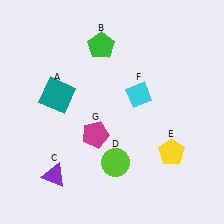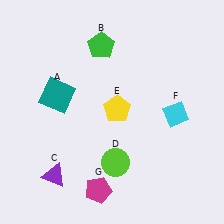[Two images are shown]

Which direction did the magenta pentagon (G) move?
The magenta pentagon (G) moved down.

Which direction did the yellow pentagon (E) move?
The yellow pentagon (E) moved left.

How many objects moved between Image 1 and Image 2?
3 objects moved between the two images.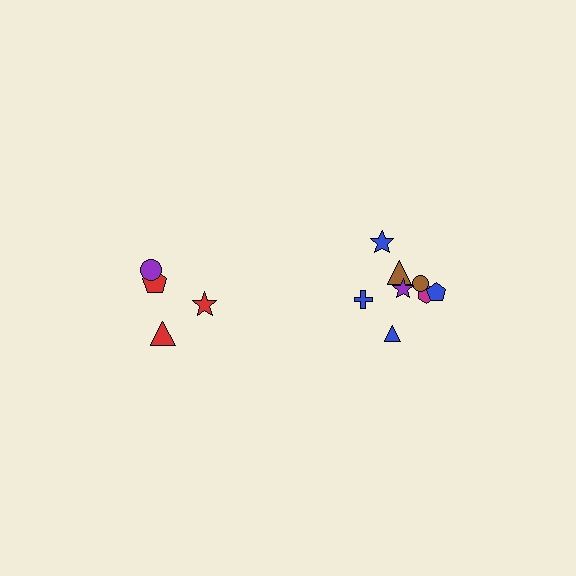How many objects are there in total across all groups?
There are 12 objects.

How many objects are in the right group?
There are 8 objects.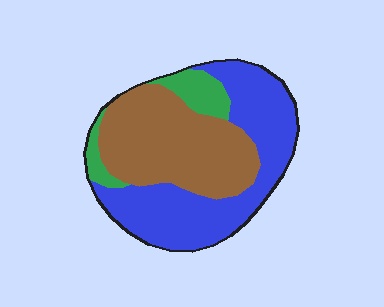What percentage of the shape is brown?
Brown covers around 40% of the shape.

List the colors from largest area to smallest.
From largest to smallest: blue, brown, green.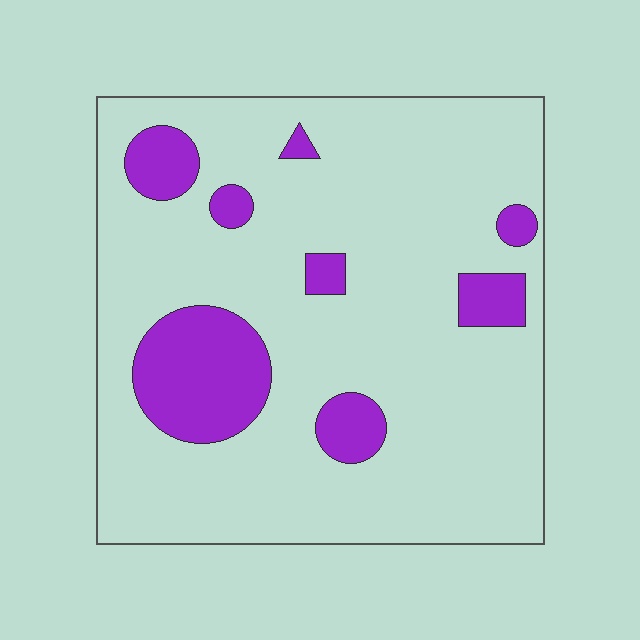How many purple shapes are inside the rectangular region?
8.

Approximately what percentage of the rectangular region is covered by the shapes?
Approximately 15%.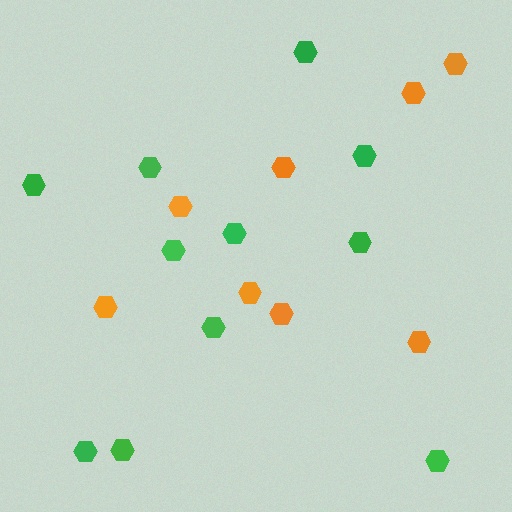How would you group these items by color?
There are 2 groups: one group of orange hexagons (8) and one group of green hexagons (11).